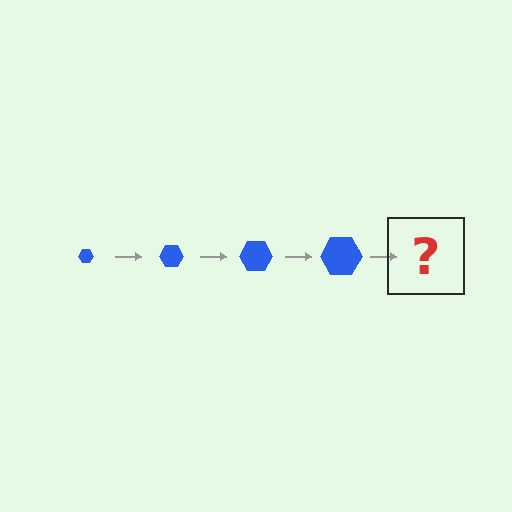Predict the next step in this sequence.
The next step is a blue hexagon, larger than the previous one.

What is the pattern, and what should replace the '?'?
The pattern is that the hexagon gets progressively larger each step. The '?' should be a blue hexagon, larger than the previous one.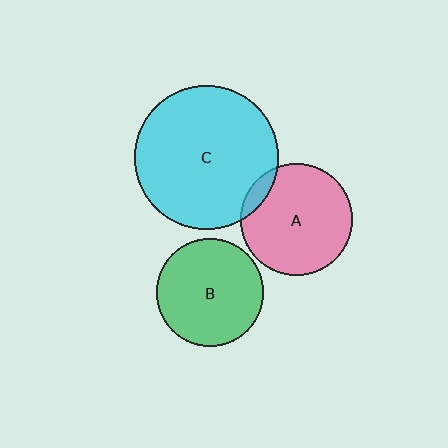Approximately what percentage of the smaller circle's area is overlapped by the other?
Approximately 10%.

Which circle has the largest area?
Circle C (cyan).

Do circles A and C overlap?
Yes.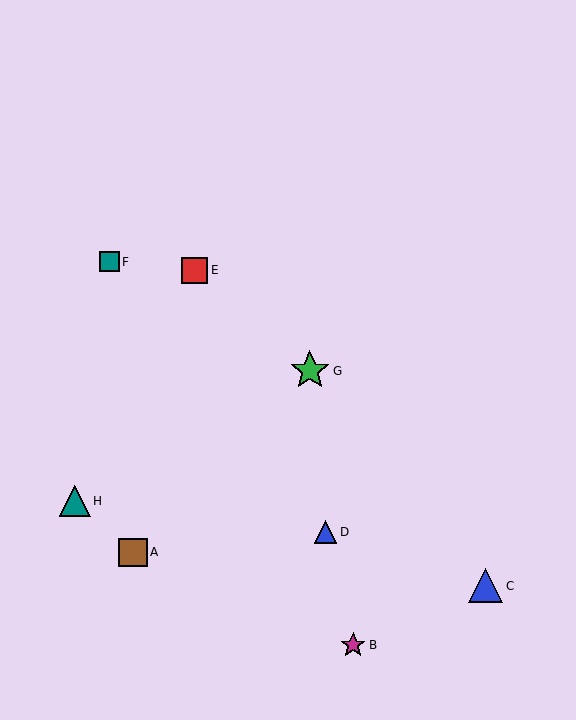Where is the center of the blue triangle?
The center of the blue triangle is at (486, 586).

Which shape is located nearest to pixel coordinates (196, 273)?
The red square (labeled E) at (195, 270) is nearest to that location.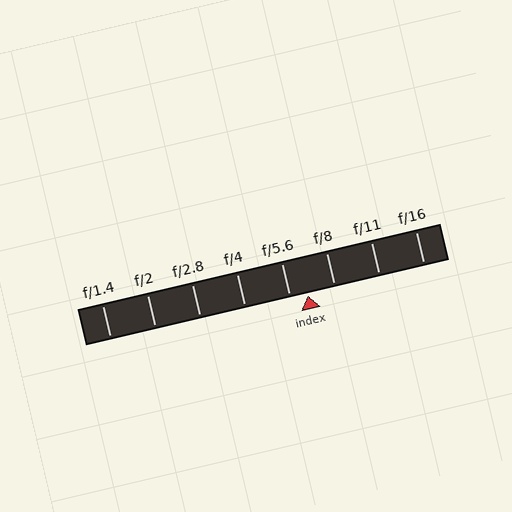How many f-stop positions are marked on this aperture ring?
There are 8 f-stop positions marked.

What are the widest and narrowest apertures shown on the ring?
The widest aperture shown is f/1.4 and the narrowest is f/16.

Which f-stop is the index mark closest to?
The index mark is closest to f/5.6.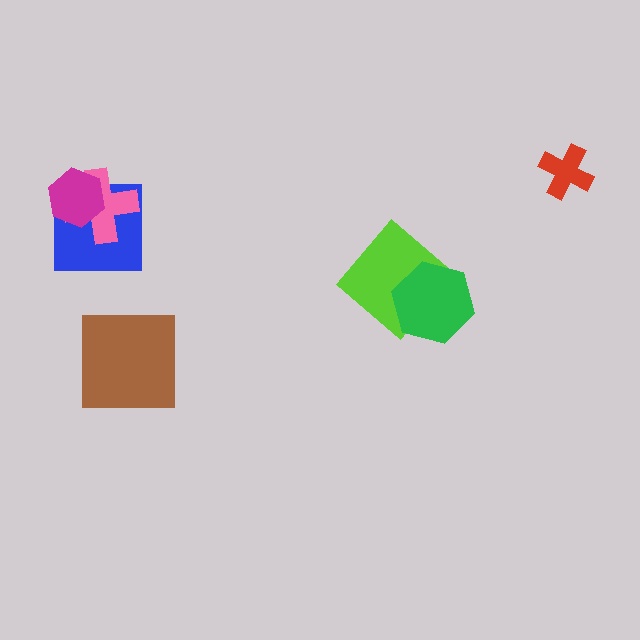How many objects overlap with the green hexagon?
1 object overlaps with the green hexagon.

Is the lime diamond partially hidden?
Yes, it is partially covered by another shape.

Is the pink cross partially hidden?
Yes, it is partially covered by another shape.